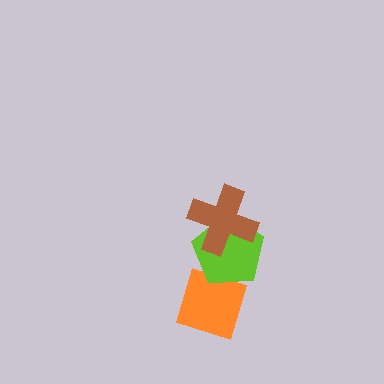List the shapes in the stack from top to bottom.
From top to bottom: the brown cross, the lime pentagon, the orange diamond.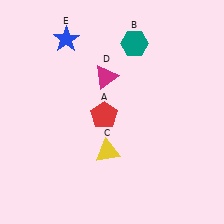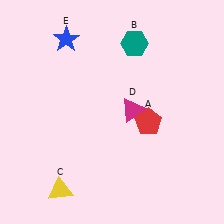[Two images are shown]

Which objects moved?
The objects that moved are: the red pentagon (A), the yellow triangle (C), the magenta triangle (D).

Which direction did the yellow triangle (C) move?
The yellow triangle (C) moved left.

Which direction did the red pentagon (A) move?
The red pentagon (A) moved right.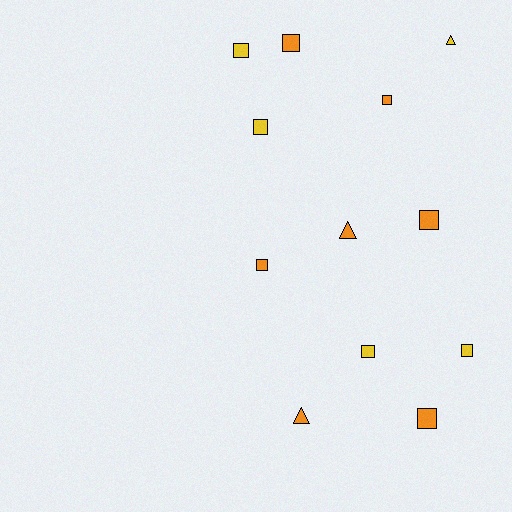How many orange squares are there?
There are 5 orange squares.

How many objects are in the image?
There are 12 objects.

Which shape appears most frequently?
Square, with 9 objects.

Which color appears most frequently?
Orange, with 7 objects.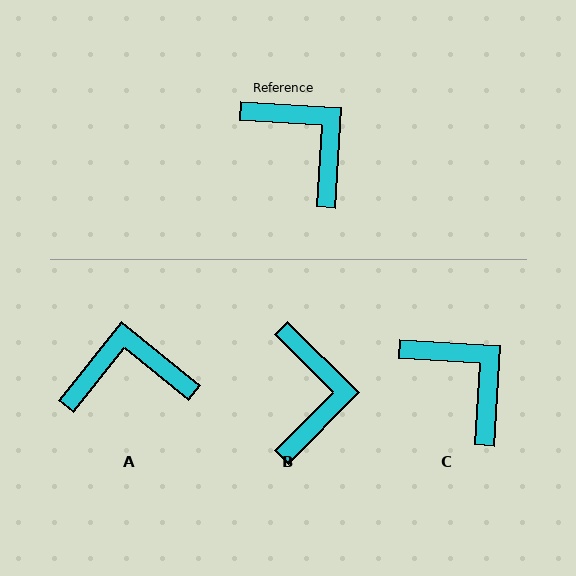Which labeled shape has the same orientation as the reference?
C.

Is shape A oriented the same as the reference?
No, it is off by about 54 degrees.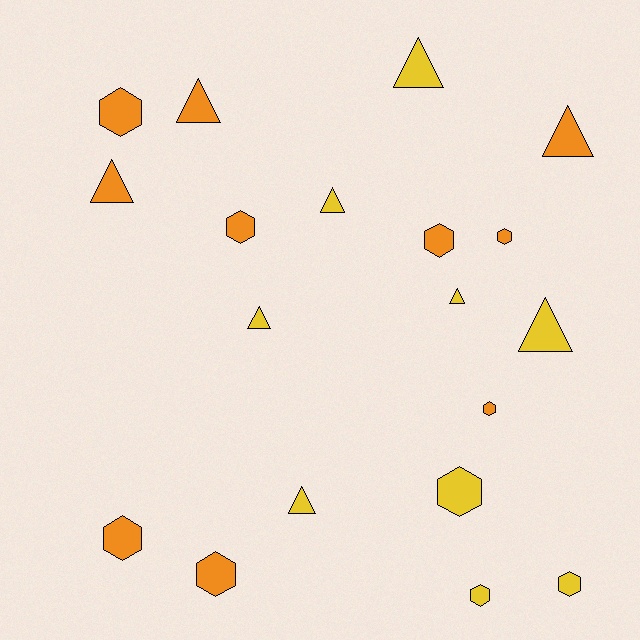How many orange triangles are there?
There are 3 orange triangles.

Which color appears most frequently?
Orange, with 10 objects.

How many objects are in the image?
There are 19 objects.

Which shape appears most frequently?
Hexagon, with 10 objects.